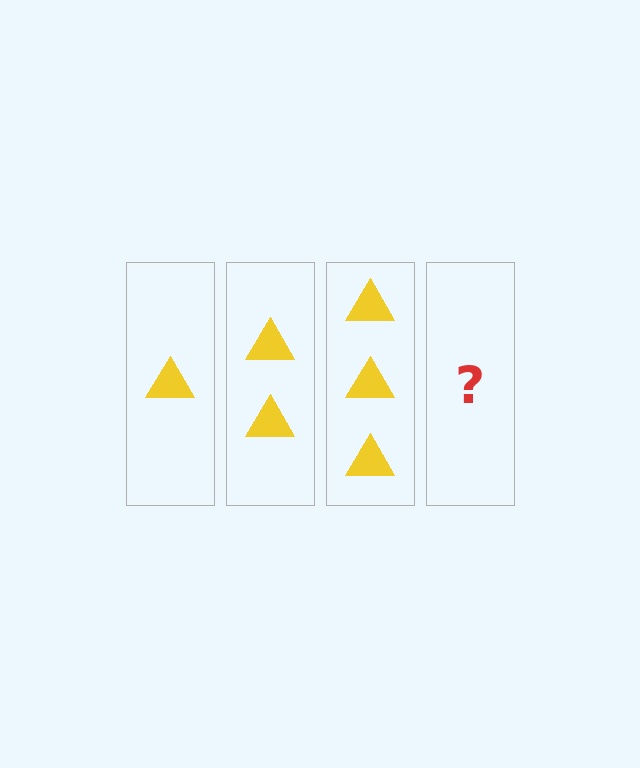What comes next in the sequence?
The next element should be 4 triangles.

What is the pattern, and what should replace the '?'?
The pattern is that each step adds one more triangle. The '?' should be 4 triangles.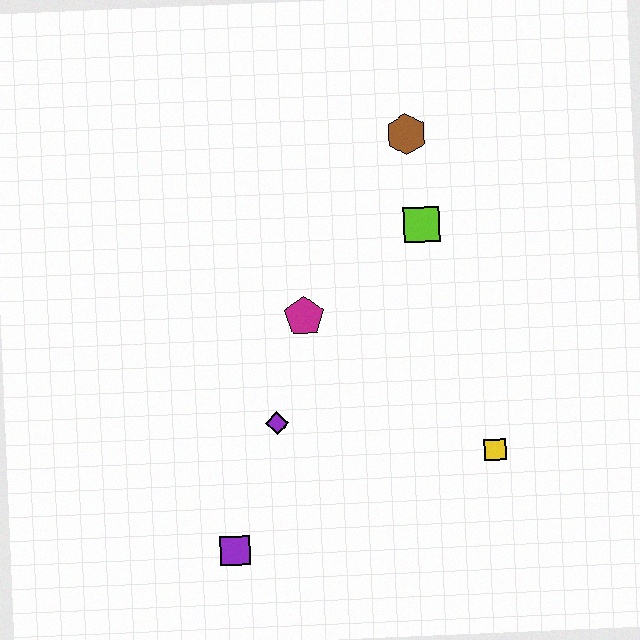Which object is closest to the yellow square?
The purple diamond is closest to the yellow square.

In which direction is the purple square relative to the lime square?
The purple square is below the lime square.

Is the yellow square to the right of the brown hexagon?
Yes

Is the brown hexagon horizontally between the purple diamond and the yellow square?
Yes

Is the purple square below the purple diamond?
Yes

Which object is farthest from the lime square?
The purple square is farthest from the lime square.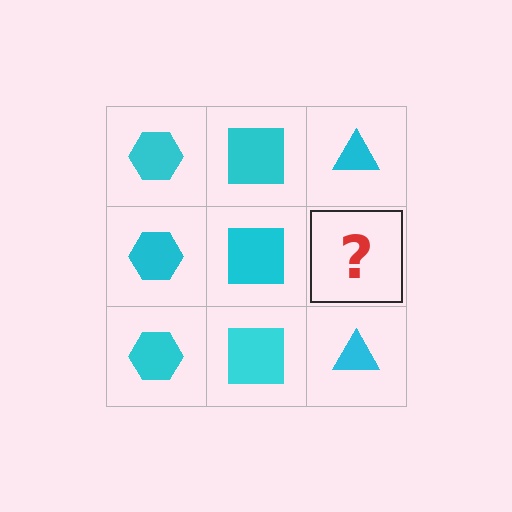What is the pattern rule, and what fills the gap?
The rule is that each column has a consistent shape. The gap should be filled with a cyan triangle.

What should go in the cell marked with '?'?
The missing cell should contain a cyan triangle.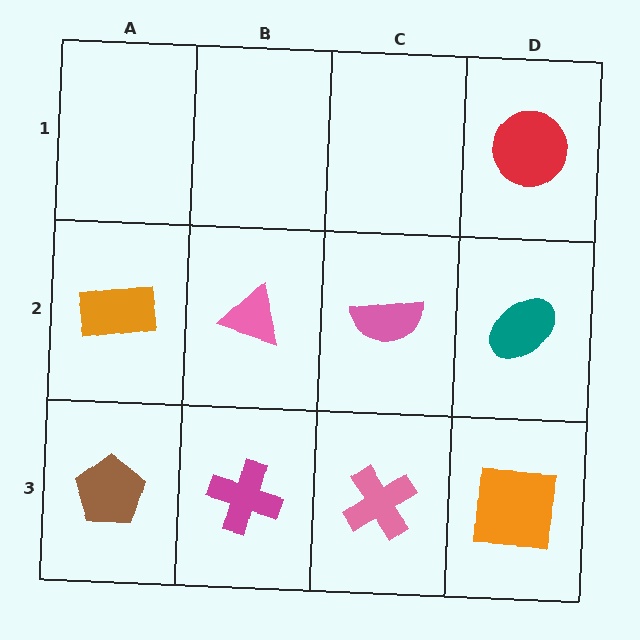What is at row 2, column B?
A pink triangle.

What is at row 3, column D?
An orange square.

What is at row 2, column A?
An orange rectangle.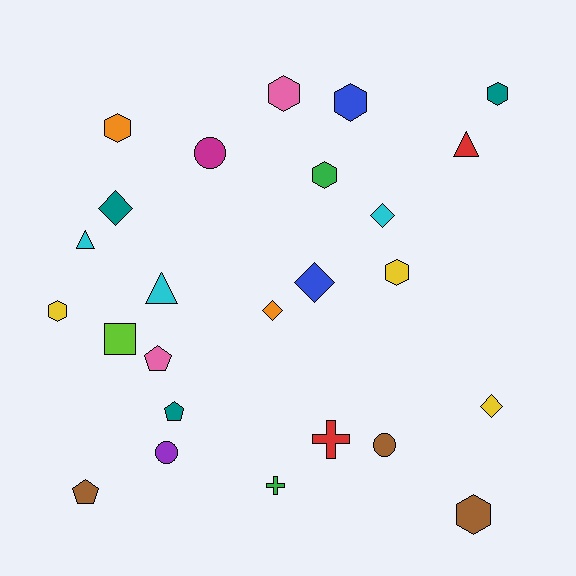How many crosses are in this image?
There are 2 crosses.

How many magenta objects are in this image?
There is 1 magenta object.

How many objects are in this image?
There are 25 objects.